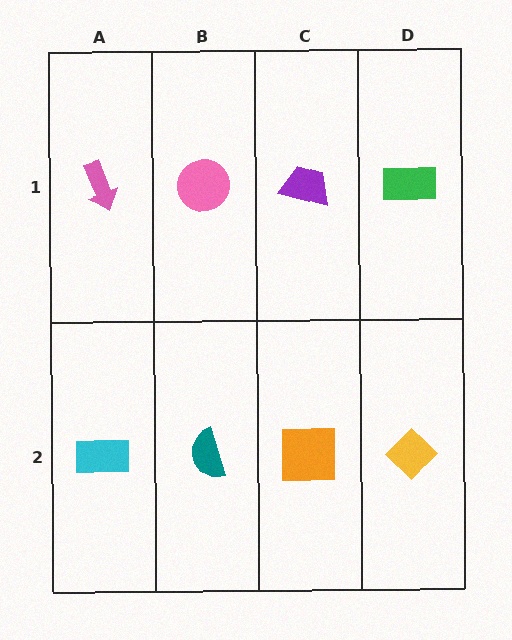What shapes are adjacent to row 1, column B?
A teal semicircle (row 2, column B), a pink arrow (row 1, column A), a purple trapezoid (row 1, column C).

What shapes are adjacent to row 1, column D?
A yellow diamond (row 2, column D), a purple trapezoid (row 1, column C).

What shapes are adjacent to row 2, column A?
A pink arrow (row 1, column A), a teal semicircle (row 2, column B).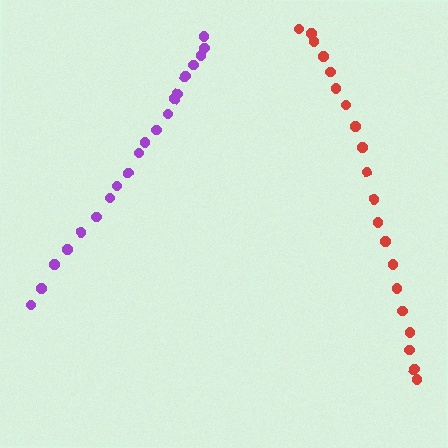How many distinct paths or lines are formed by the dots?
There are 2 distinct paths.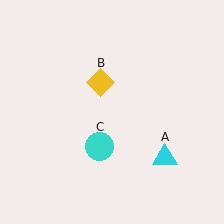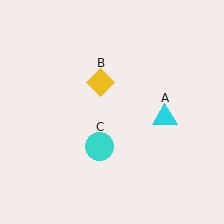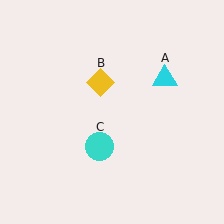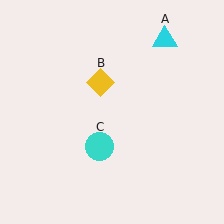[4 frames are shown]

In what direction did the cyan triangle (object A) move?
The cyan triangle (object A) moved up.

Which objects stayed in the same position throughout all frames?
Yellow diamond (object B) and cyan circle (object C) remained stationary.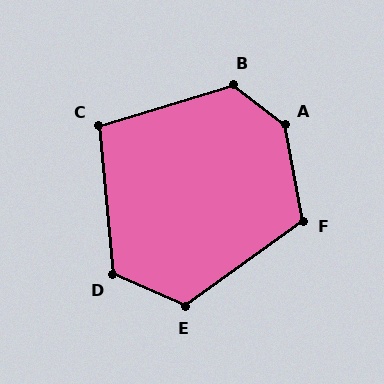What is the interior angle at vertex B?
Approximately 126 degrees (obtuse).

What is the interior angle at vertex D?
Approximately 119 degrees (obtuse).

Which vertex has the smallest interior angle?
C, at approximately 101 degrees.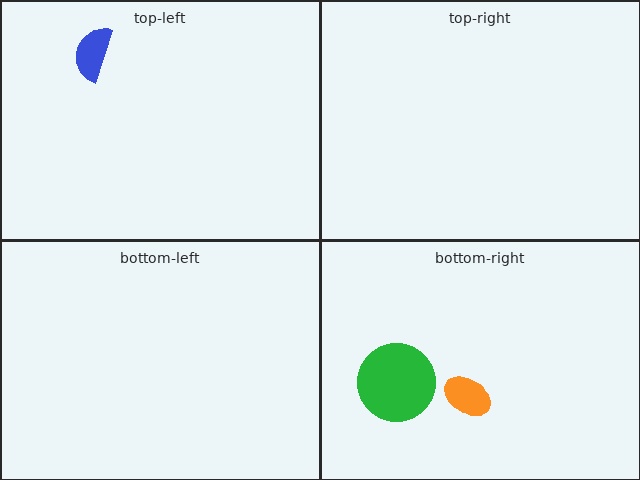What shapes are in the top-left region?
The blue semicircle.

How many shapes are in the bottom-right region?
2.